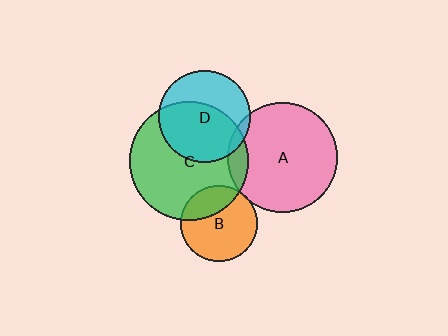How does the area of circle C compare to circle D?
Approximately 1.7 times.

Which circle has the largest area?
Circle C (green).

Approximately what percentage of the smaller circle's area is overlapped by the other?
Approximately 30%.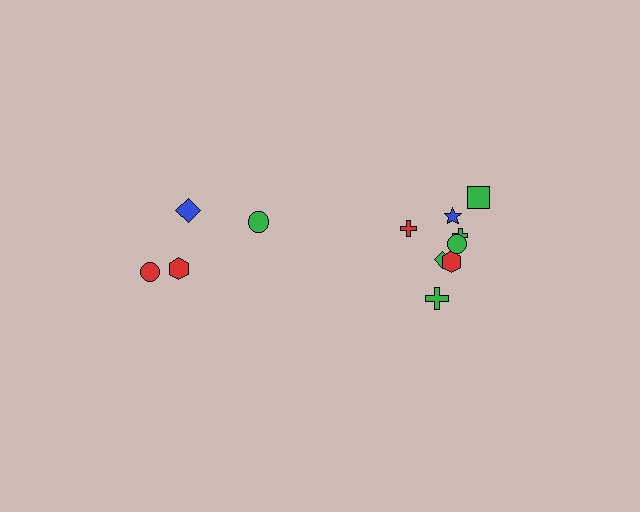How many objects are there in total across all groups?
There are 12 objects.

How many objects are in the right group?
There are 8 objects.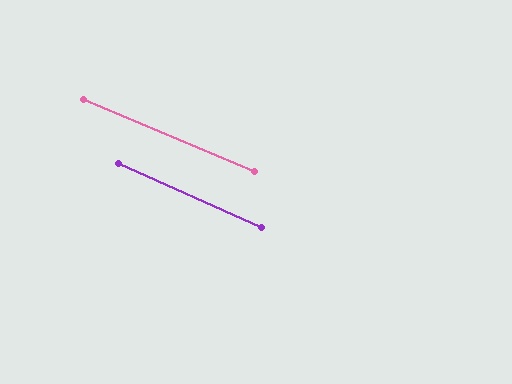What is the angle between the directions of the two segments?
Approximately 1 degree.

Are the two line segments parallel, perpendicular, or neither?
Parallel — their directions differ by only 1.1°.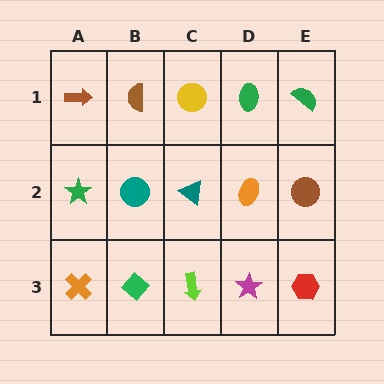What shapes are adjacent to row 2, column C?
A yellow circle (row 1, column C), a lime arrow (row 3, column C), a teal circle (row 2, column B), an orange ellipse (row 2, column D).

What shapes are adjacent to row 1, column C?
A teal triangle (row 2, column C), a brown semicircle (row 1, column B), a green ellipse (row 1, column D).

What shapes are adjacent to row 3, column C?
A teal triangle (row 2, column C), a green diamond (row 3, column B), a magenta star (row 3, column D).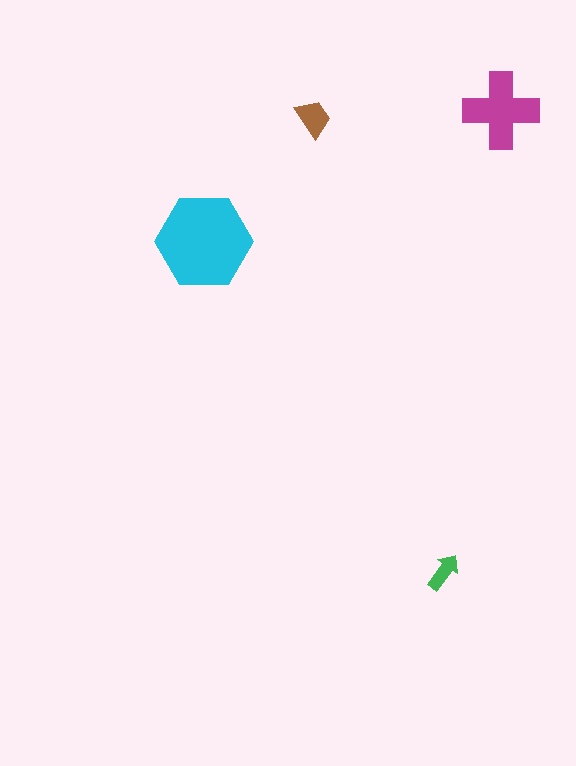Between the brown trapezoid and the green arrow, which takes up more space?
The brown trapezoid.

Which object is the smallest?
The green arrow.